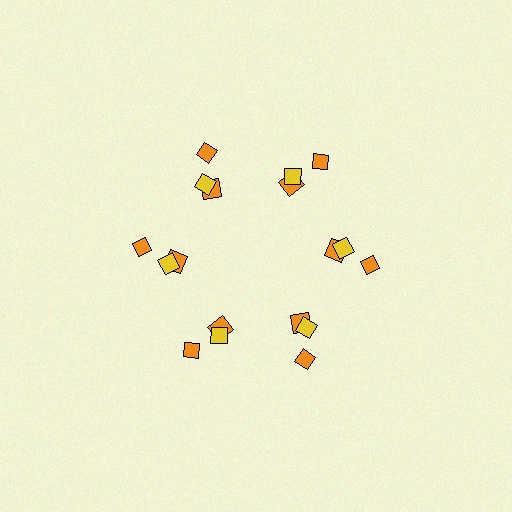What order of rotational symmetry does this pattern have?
This pattern has 6-fold rotational symmetry.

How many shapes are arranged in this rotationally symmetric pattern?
There are 18 shapes, arranged in 6 groups of 3.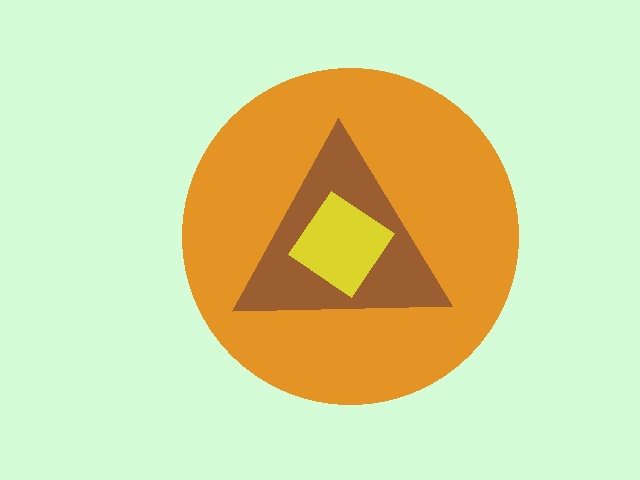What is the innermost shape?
The yellow diamond.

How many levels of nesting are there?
3.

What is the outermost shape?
The orange circle.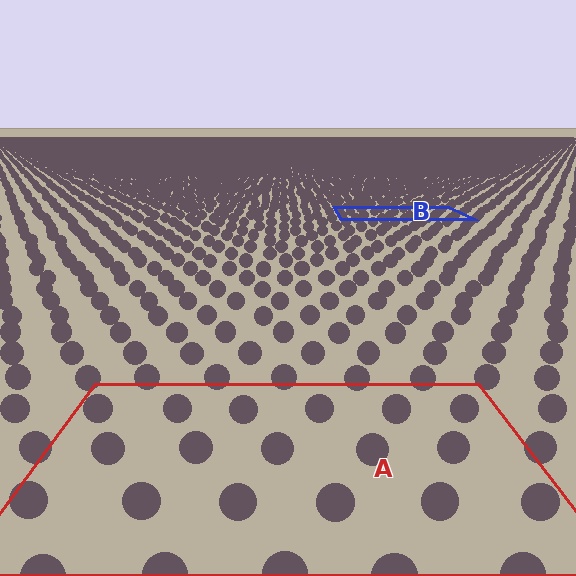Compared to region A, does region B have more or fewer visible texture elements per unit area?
Region B has more texture elements per unit area — they are packed more densely because it is farther away.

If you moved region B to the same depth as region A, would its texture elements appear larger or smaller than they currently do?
They would appear larger. At a closer depth, the same texture elements are projected at a bigger on-screen size.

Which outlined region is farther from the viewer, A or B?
Region B is farther from the viewer — the texture elements inside it appear smaller and more densely packed.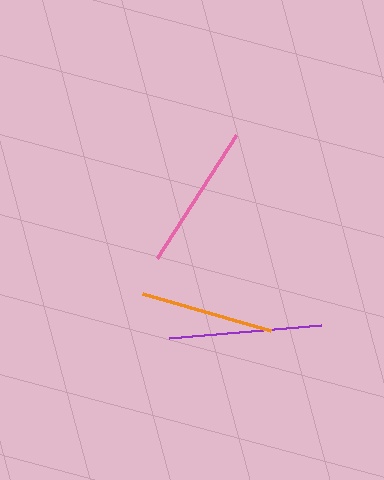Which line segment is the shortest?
The orange line is the shortest at approximately 134 pixels.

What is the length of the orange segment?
The orange segment is approximately 134 pixels long.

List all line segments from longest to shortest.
From longest to shortest: purple, pink, orange.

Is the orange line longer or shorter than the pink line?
The pink line is longer than the orange line.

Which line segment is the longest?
The purple line is the longest at approximately 153 pixels.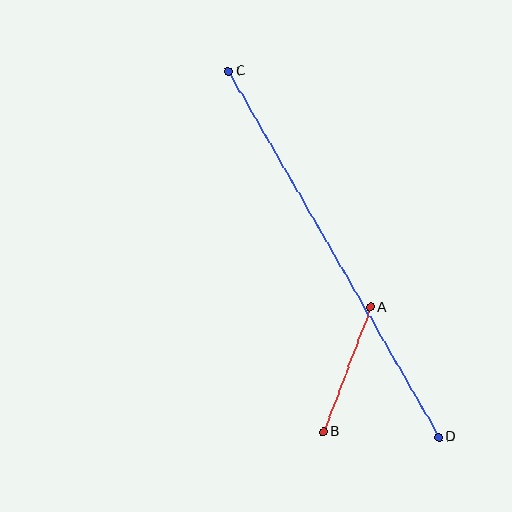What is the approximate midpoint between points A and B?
The midpoint is at approximately (347, 369) pixels.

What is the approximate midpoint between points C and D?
The midpoint is at approximately (334, 254) pixels.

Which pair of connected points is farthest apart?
Points C and D are farthest apart.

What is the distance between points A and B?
The distance is approximately 133 pixels.